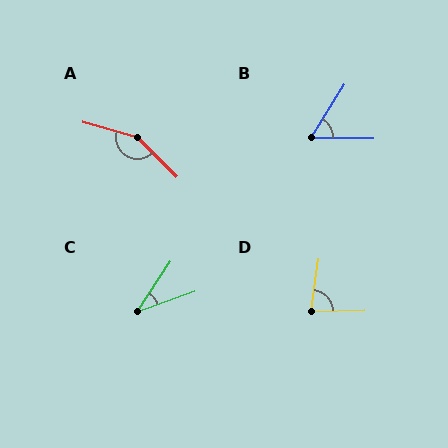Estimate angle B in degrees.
Approximately 58 degrees.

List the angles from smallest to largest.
C (37°), B (58°), D (81°), A (151°).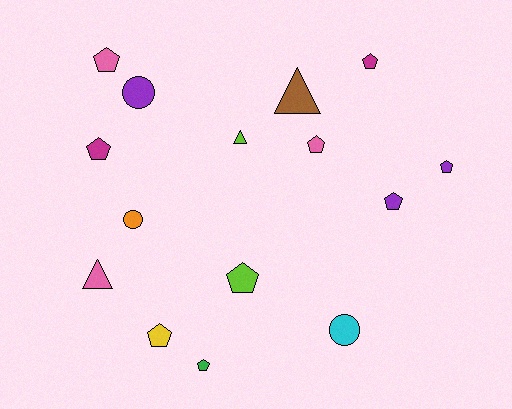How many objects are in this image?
There are 15 objects.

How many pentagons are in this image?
There are 9 pentagons.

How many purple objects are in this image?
There are 3 purple objects.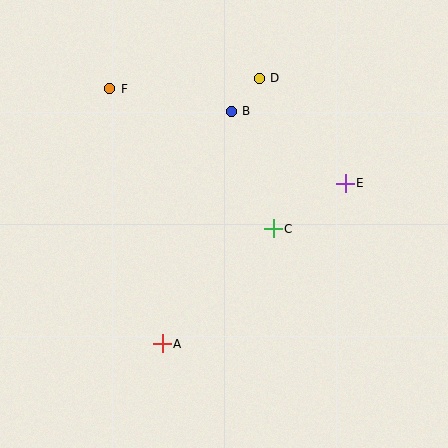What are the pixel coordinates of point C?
Point C is at (273, 229).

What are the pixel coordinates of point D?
Point D is at (259, 78).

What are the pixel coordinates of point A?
Point A is at (162, 344).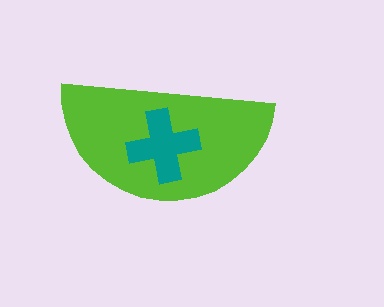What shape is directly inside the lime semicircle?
The teal cross.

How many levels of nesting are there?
2.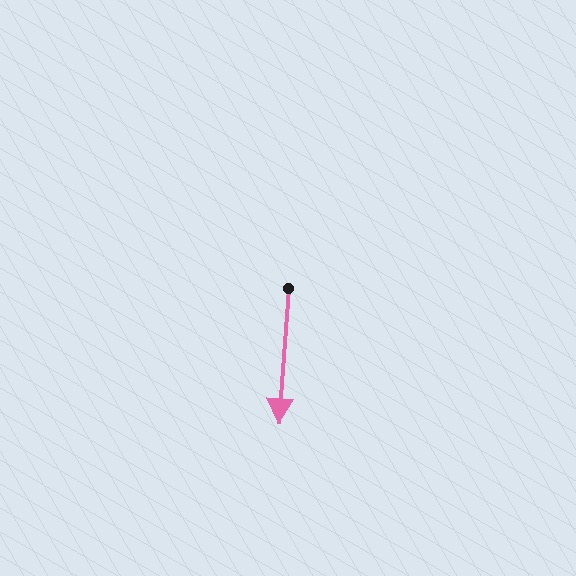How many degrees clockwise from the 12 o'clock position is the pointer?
Approximately 184 degrees.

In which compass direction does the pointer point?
South.